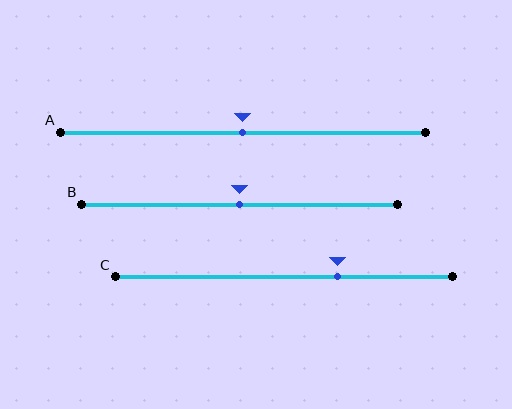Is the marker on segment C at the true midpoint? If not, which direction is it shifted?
No, the marker on segment C is shifted to the right by about 16% of the segment length.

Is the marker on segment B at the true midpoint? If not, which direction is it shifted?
Yes, the marker on segment B is at the true midpoint.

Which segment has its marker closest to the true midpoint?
Segment A has its marker closest to the true midpoint.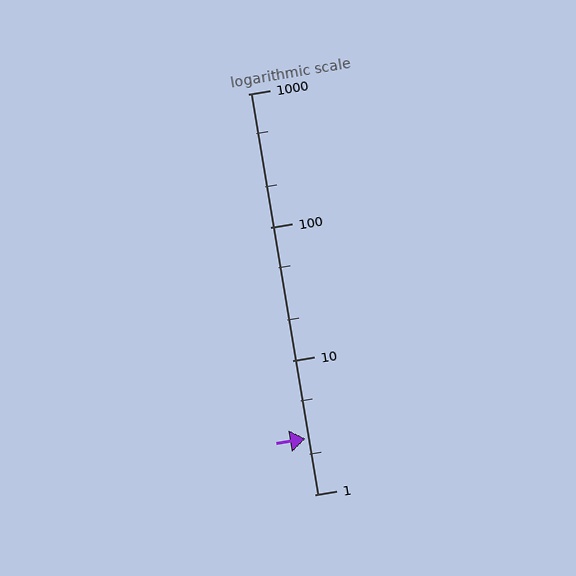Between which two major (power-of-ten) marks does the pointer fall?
The pointer is between 1 and 10.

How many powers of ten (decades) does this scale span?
The scale spans 3 decades, from 1 to 1000.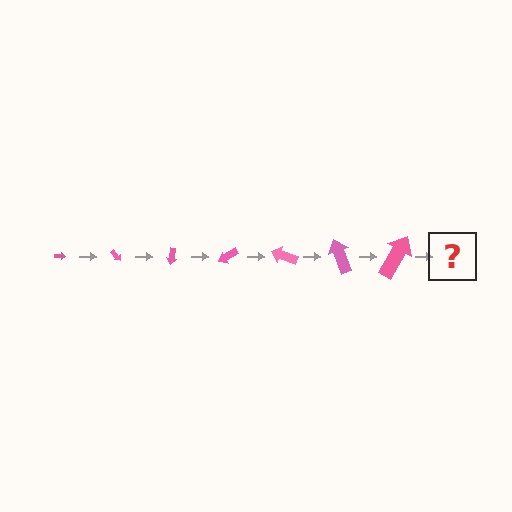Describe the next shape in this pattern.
It should be an arrow, larger than the previous one and rotated 350 degrees from the start.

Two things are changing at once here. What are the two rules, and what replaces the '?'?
The two rules are that the arrow grows larger each step and it rotates 50 degrees each step. The '?' should be an arrow, larger than the previous one and rotated 350 degrees from the start.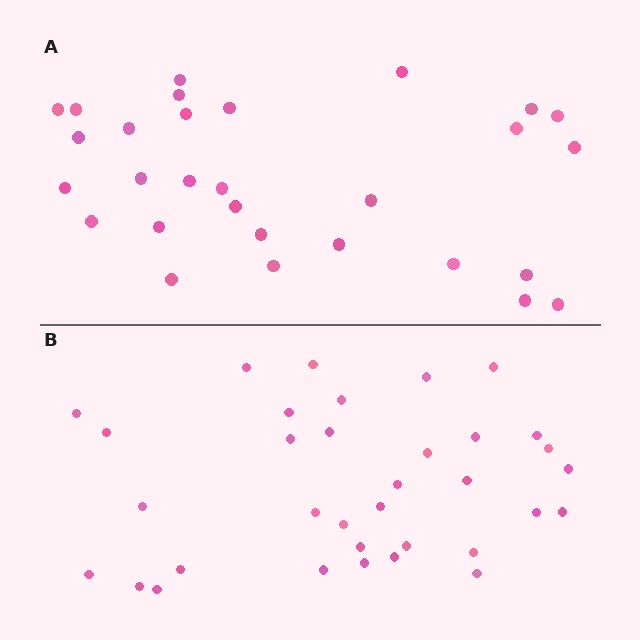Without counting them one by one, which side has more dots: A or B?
Region B (the bottom region) has more dots.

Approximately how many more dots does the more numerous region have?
Region B has about 5 more dots than region A.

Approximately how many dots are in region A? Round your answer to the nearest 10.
About 30 dots. (The exact count is 29, which rounds to 30.)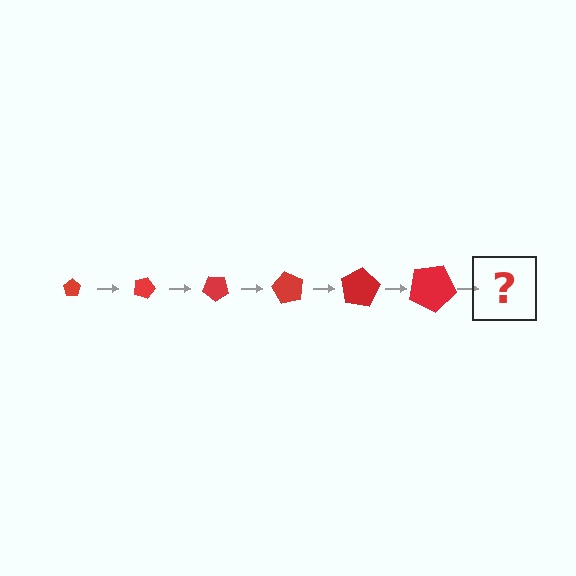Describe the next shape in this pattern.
It should be a pentagon, larger than the previous one and rotated 120 degrees from the start.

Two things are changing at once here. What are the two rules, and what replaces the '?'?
The two rules are that the pentagon grows larger each step and it rotates 20 degrees each step. The '?' should be a pentagon, larger than the previous one and rotated 120 degrees from the start.